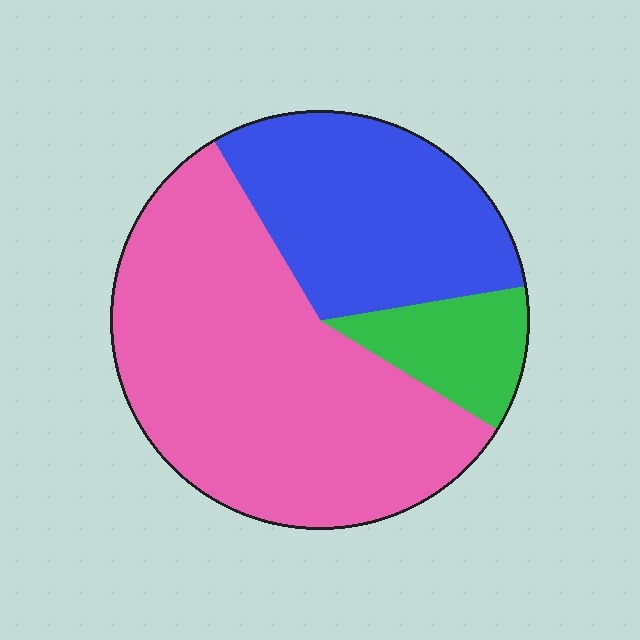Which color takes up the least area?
Green, at roughly 10%.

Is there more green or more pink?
Pink.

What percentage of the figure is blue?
Blue covers 31% of the figure.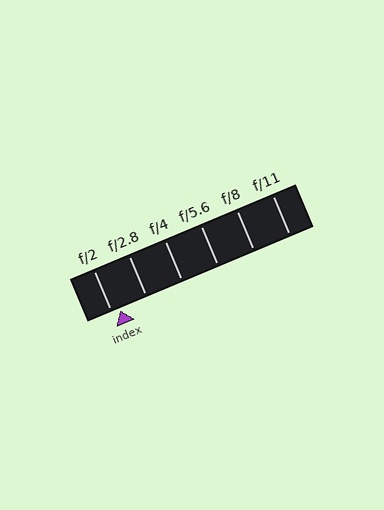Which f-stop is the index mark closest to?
The index mark is closest to f/2.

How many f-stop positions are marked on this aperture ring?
There are 6 f-stop positions marked.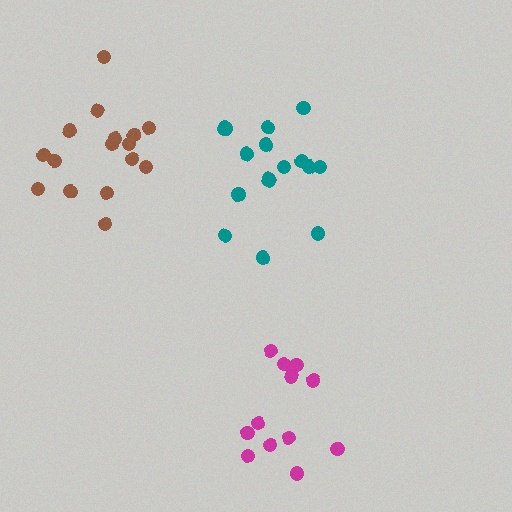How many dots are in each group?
Group 1: 12 dots, Group 2: 16 dots, Group 3: 16 dots (44 total).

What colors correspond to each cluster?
The clusters are colored: magenta, brown, teal.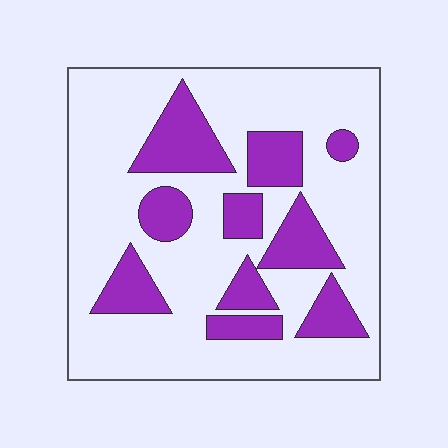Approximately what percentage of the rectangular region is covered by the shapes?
Approximately 25%.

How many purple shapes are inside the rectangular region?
10.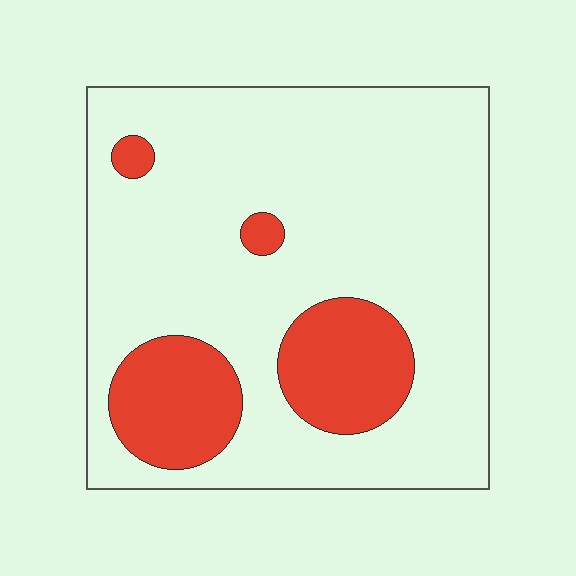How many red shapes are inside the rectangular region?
4.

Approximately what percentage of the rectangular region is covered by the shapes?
Approximately 20%.